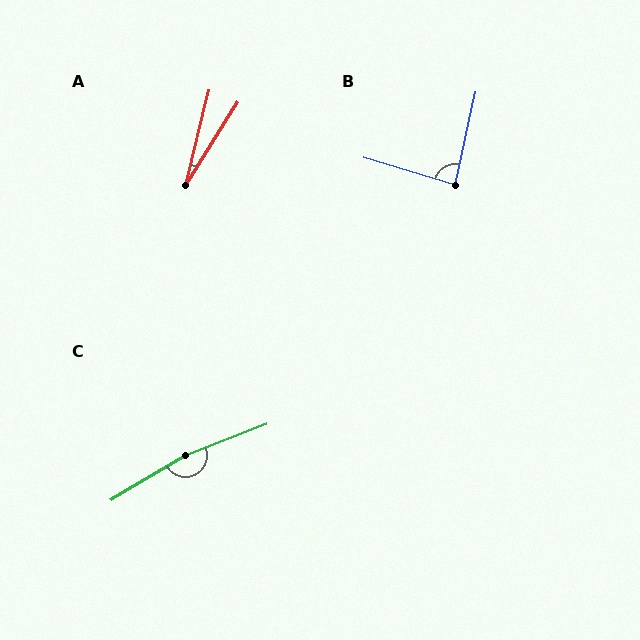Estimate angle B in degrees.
Approximately 86 degrees.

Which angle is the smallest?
A, at approximately 18 degrees.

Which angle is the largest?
C, at approximately 170 degrees.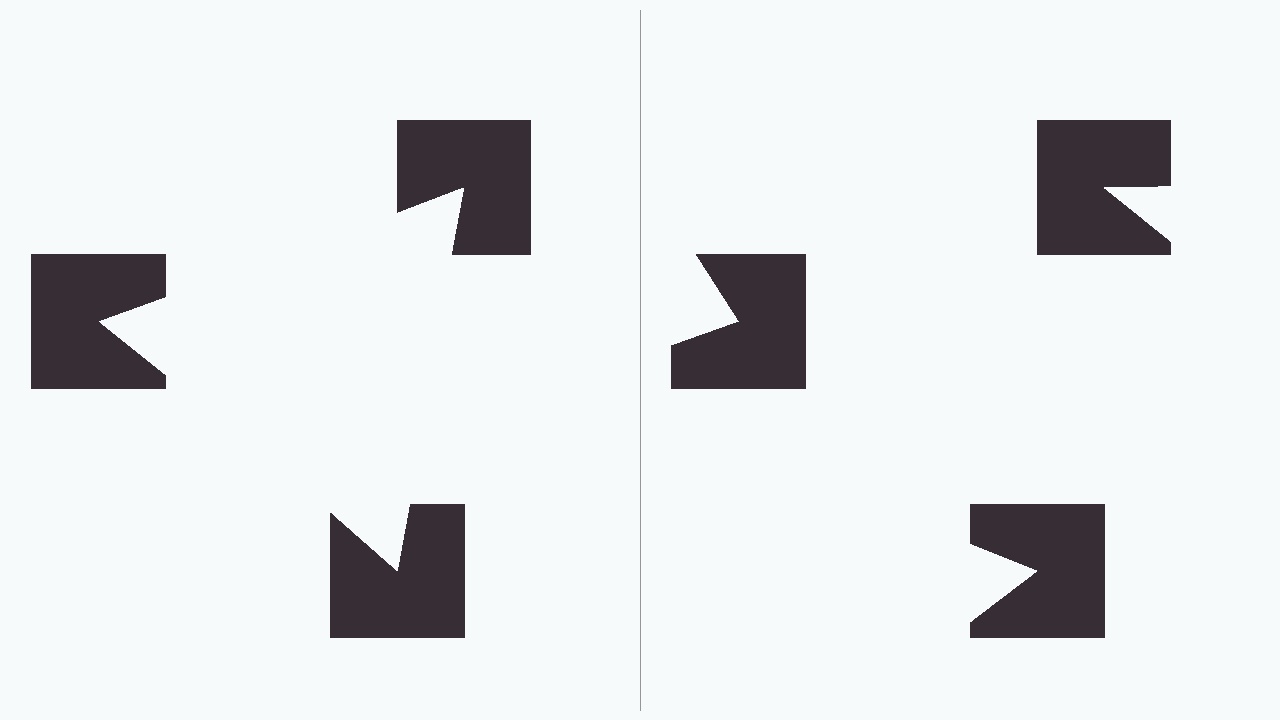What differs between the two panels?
The notched squares are positioned identically on both sides; only the wedge orientations differ. On the left they align to a triangle; on the right they are misaligned.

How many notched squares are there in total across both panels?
6 — 3 on each side.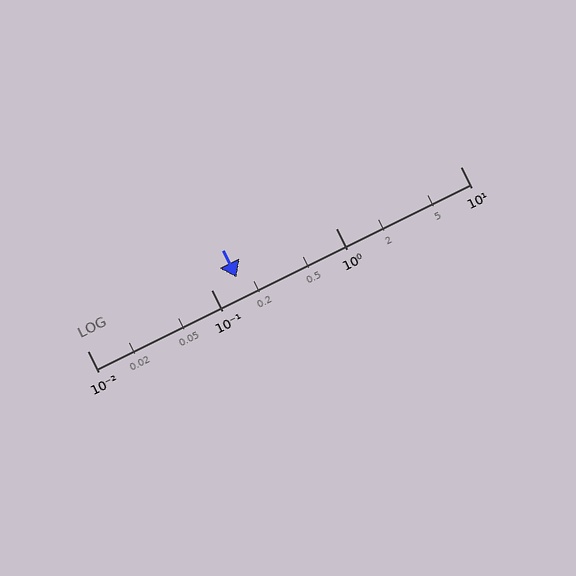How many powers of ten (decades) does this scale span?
The scale spans 3 decades, from 0.01 to 10.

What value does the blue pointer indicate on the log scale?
The pointer indicates approximately 0.16.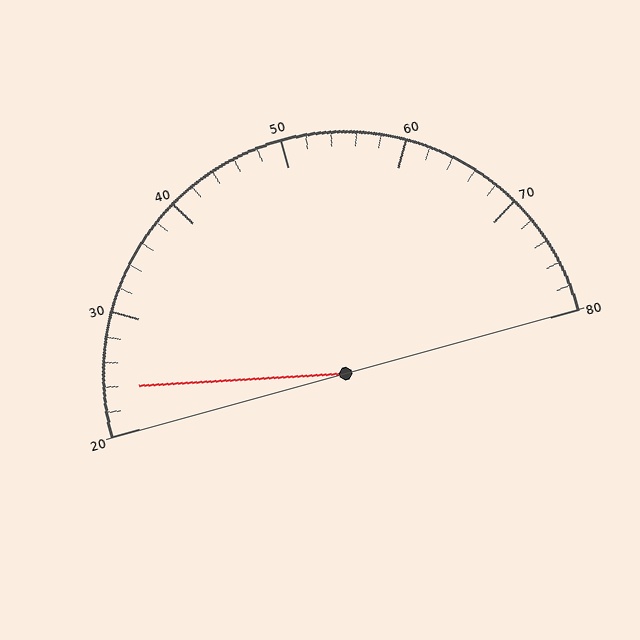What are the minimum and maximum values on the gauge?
The gauge ranges from 20 to 80.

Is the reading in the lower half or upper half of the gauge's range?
The reading is in the lower half of the range (20 to 80).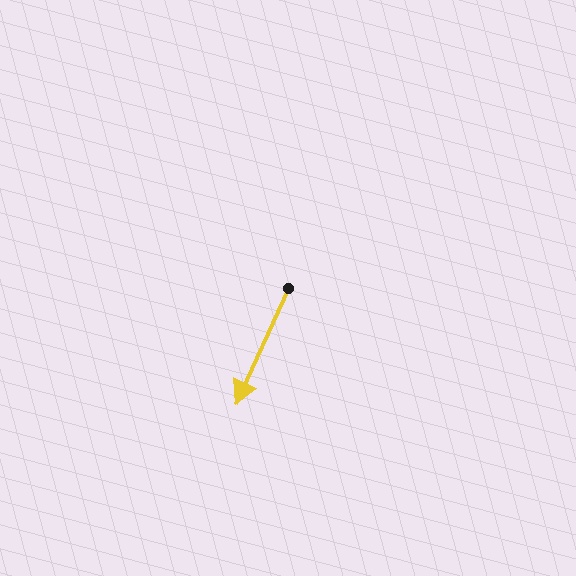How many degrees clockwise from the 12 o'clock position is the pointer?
Approximately 204 degrees.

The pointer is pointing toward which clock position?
Roughly 7 o'clock.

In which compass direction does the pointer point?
Southwest.